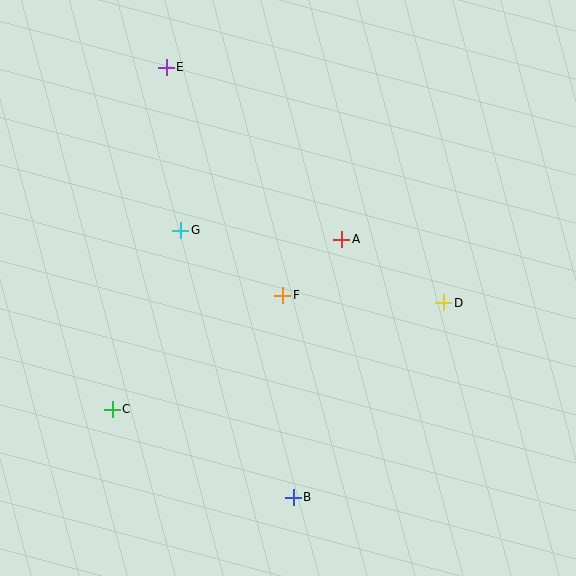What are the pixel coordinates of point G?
Point G is at (181, 230).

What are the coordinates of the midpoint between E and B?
The midpoint between E and B is at (230, 282).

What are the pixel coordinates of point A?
Point A is at (342, 239).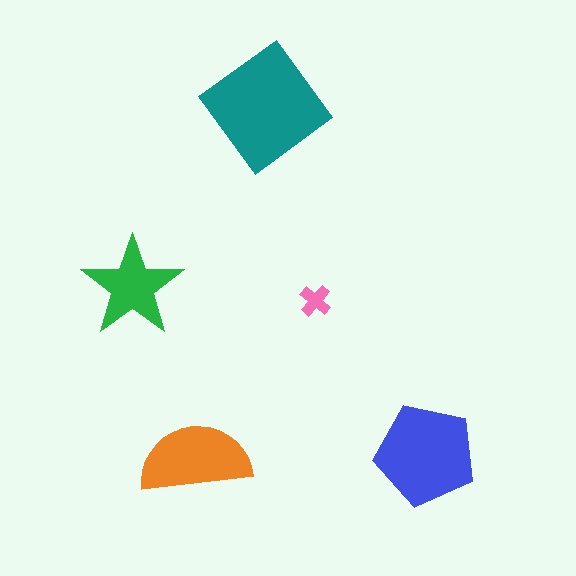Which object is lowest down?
The orange semicircle is bottommost.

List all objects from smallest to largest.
The pink cross, the green star, the orange semicircle, the blue pentagon, the teal diamond.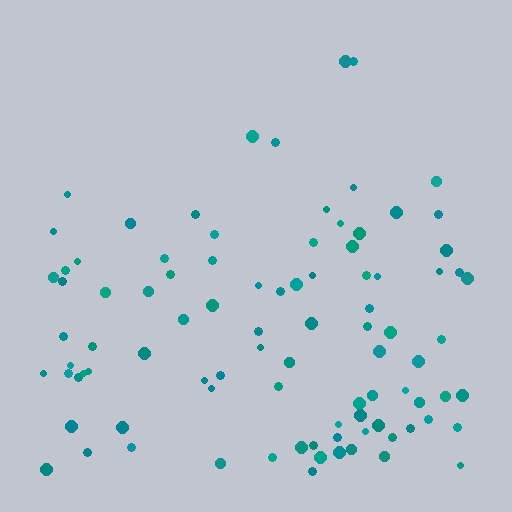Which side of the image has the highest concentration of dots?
The bottom.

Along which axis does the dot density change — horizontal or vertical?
Vertical.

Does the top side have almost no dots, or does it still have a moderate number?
Still a moderate number, just noticeably fewer than the bottom.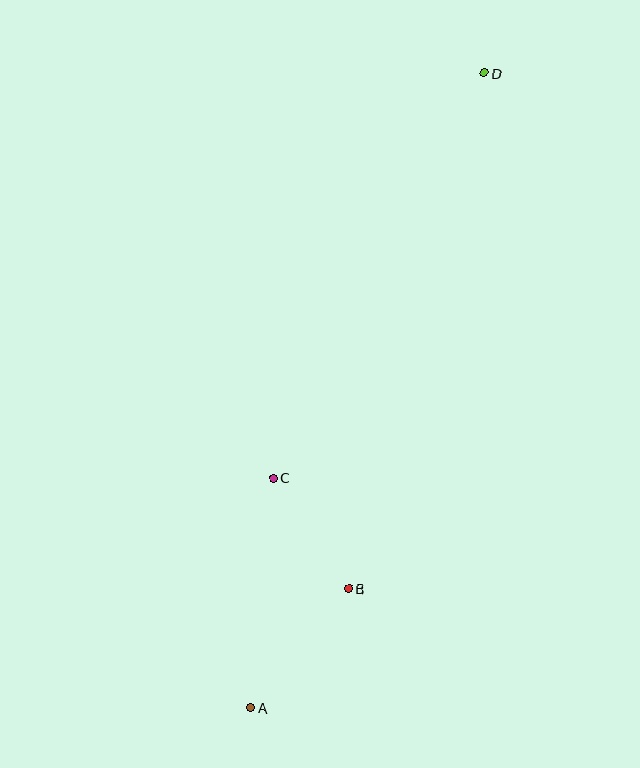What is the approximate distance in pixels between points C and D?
The distance between C and D is approximately 457 pixels.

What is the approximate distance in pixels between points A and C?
The distance between A and C is approximately 230 pixels.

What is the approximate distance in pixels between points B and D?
The distance between B and D is approximately 533 pixels.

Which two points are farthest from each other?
Points A and D are farthest from each other.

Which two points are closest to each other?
Points B and C are closest to each other.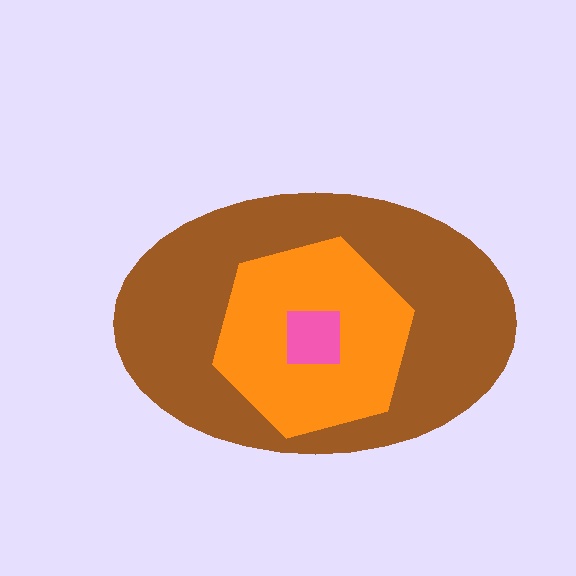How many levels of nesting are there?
3.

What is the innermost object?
The pink square.